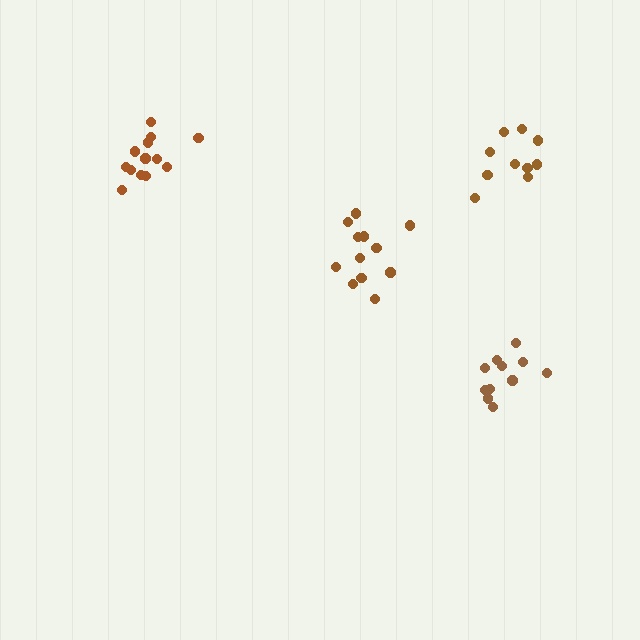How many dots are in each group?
Group 1: 11 dots, Group 2: 13 dots, Group 3: 12 dots, Group 4: 10 dots (46 total).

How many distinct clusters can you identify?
There are 4 distinct clusters.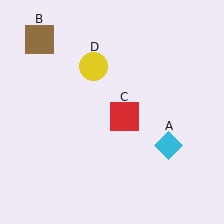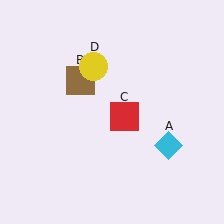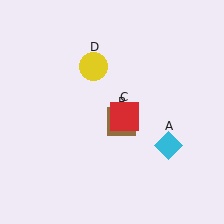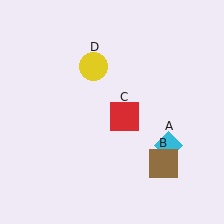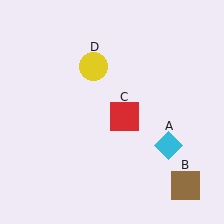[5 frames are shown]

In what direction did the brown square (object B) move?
The brown square (object B) moved down and to the right.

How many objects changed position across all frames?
1 object changed position: brown square (object B).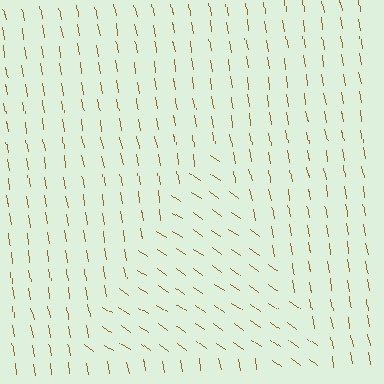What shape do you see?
I see a triangle.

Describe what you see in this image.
The image is filled with small brown line segments. A triangle region in the image has lines oriented differently from the surrounding lines, creating a visible texture boundary.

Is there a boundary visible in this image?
Yes, there is a texture boundary formed by a change in line orientation.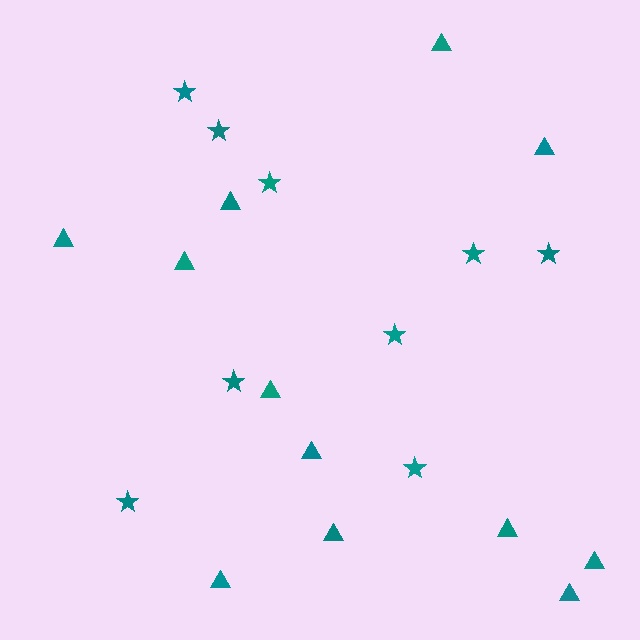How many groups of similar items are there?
There are 2 groups: one group of triangles (12) and one group of stars (9).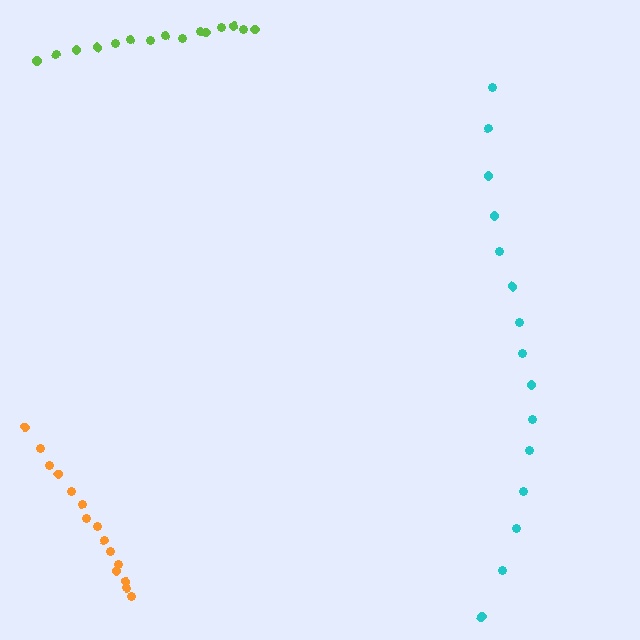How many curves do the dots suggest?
There are 3 distinct paths.